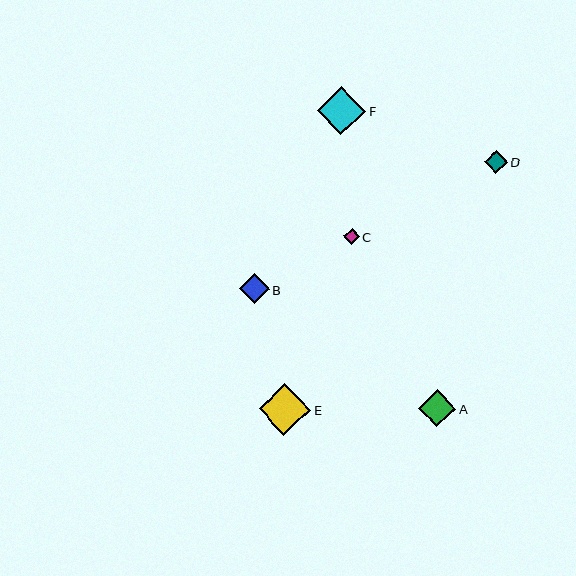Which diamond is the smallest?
Diamond C is the smallest with a size of approximately 16 pixels.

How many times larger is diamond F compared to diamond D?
Diamond F is approximately 2.1 times the size of diamond D.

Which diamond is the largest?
Diamond E is the largest with a size of approximately 52 pixels.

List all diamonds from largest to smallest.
From largest to smallest: E, F, A, B, D, C.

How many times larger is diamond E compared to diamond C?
Diamond E is approximately 3.3 times the size of diamond C.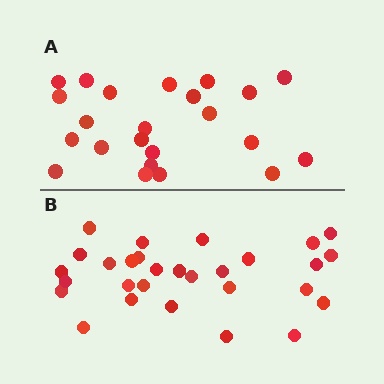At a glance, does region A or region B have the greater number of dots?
Region B (the bottom region) has more dots.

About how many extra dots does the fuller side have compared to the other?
Region B has about 6 more dots than region A.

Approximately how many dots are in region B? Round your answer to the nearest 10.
About 30 dots. (The exact count is 29, which rounds to 30.)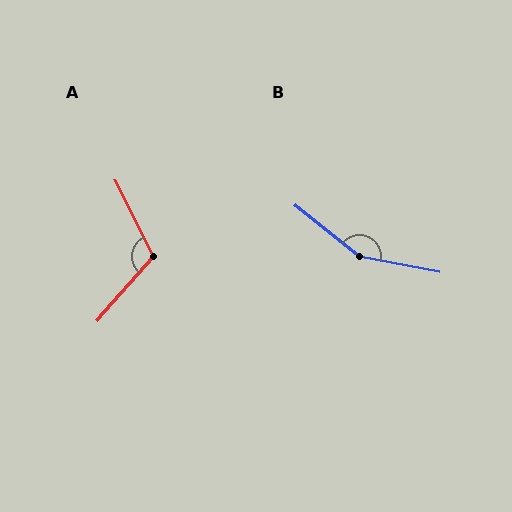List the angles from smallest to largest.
A (112°), B (152°).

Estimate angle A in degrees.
Approximately 112 degrees.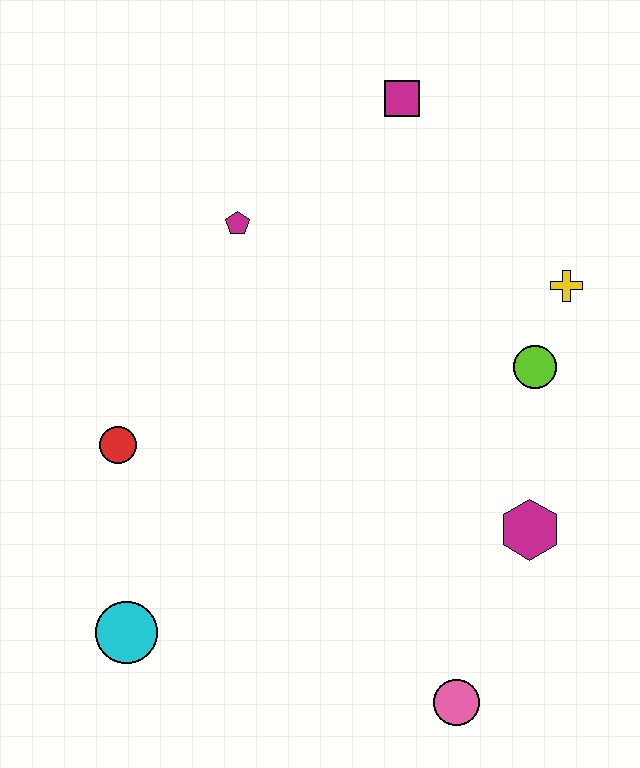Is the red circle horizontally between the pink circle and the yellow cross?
No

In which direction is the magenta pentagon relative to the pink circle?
The magenta pentagon is above the pink circle.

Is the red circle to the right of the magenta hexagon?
No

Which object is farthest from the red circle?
The yellow cross is farthest from the red circle.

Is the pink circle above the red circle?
No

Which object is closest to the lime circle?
The yellow cross is closest to the lime circle.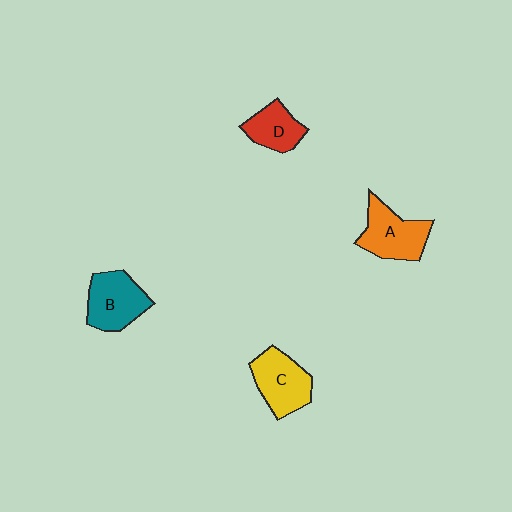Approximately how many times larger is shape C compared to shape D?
Approximately 1.4 times.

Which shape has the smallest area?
Shape D (red).